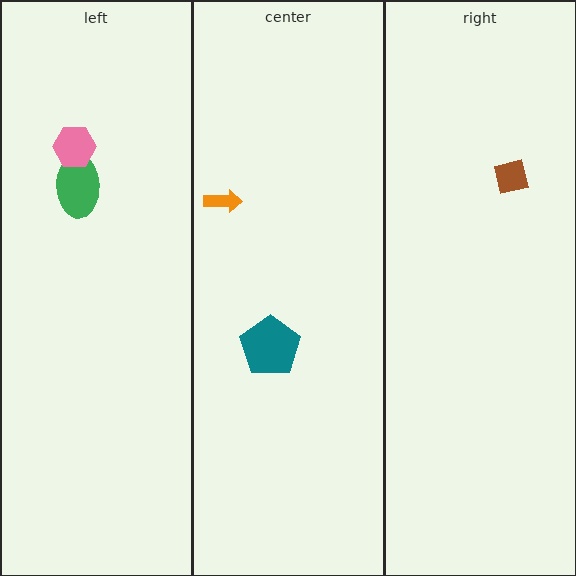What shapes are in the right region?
The brown square.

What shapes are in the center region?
The teal pentagon, the orange arrow.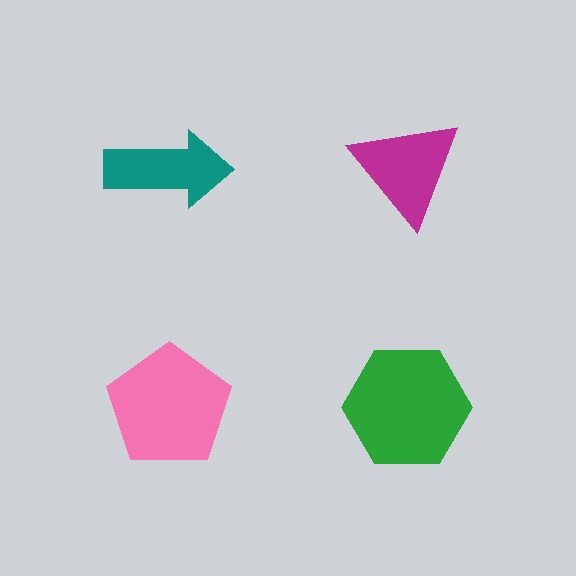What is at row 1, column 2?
A magenta triangle.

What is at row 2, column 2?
A green hexagon.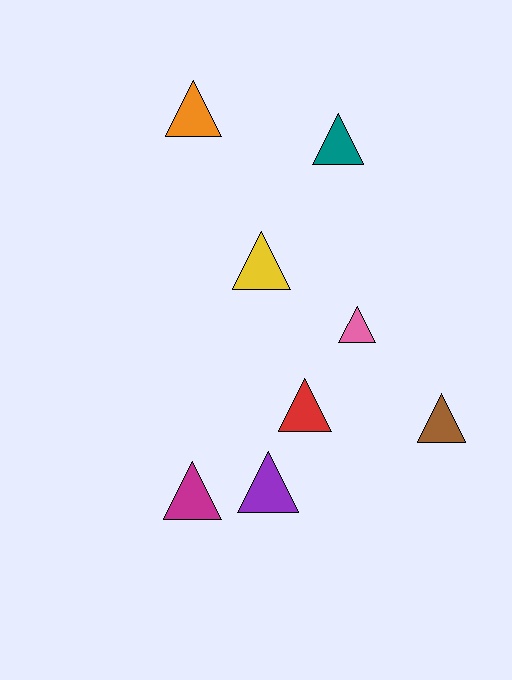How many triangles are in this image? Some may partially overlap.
There are 8 triangles.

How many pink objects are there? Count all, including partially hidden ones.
There is 1 pink object.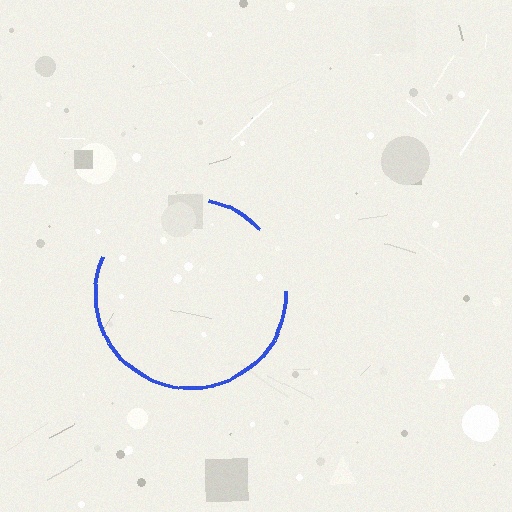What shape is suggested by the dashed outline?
The dashed outline suggests a circle.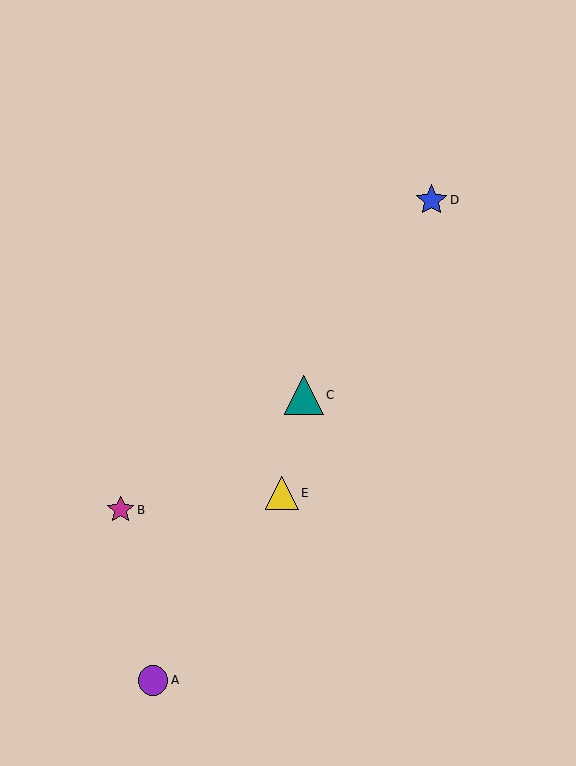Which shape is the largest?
The teal triangle (labeled C) is the largest.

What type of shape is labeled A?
Shape A is a purple circle.